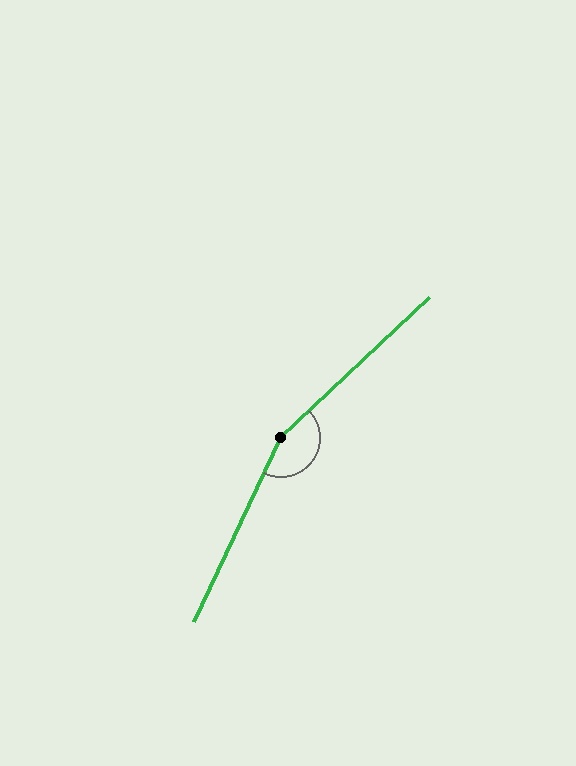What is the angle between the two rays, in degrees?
Approximately 159 degrees.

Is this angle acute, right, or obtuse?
It is obtuse.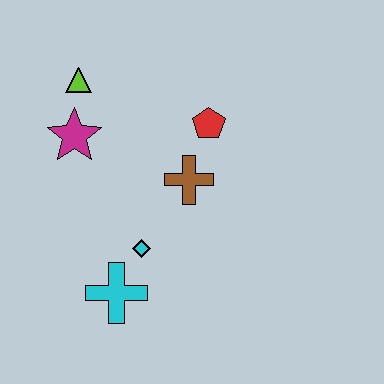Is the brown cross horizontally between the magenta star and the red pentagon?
Yes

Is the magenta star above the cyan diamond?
Yes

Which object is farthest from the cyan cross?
The lime triangle is farthest from the cyan cross.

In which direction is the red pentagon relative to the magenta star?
The red pentagon is to the right of the magenta star.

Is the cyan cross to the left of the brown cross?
Yes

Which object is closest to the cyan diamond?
The cyan cross is closest to the cyan diamond.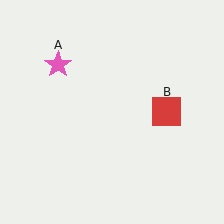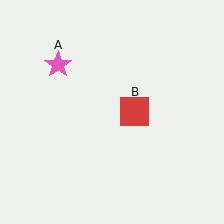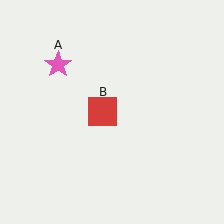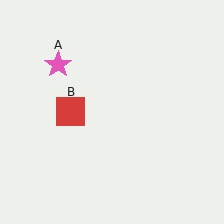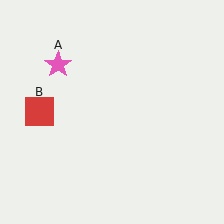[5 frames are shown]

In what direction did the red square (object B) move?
The red square (object B) moved left.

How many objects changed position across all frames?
1 object changed position: red square (object B).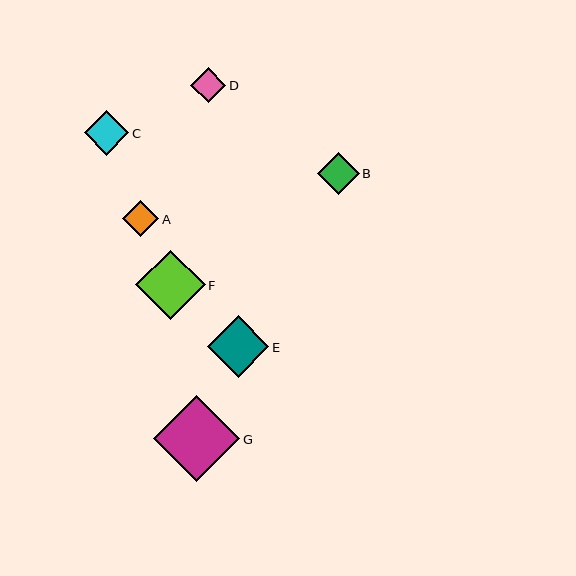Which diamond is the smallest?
Diamond D is the smallest with a size of approximately 35 pixels.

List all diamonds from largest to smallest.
From largest to smallest: G, F, E, C, B, A, D.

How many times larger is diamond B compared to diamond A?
Diamond B is approximately 1.2 times the size of diamond A.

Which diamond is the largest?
Diamond G is the largest with a size of approximately 86 pixels.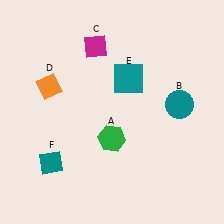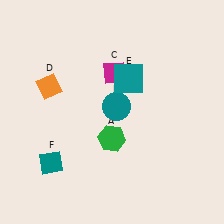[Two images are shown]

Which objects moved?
The objects that moved are: the teal circle (B), the magenta diamond (C).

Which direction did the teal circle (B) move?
The teal circle (B) moved left.